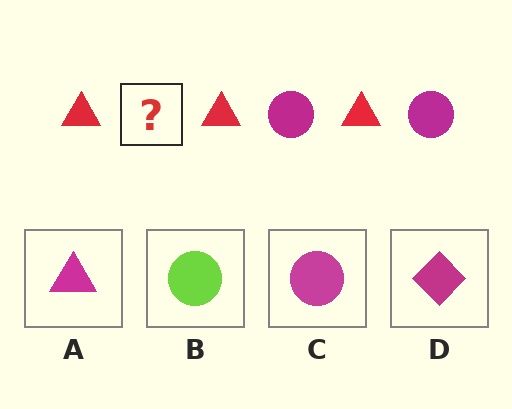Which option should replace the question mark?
Option C.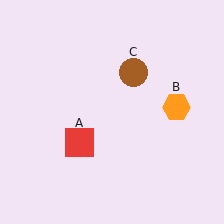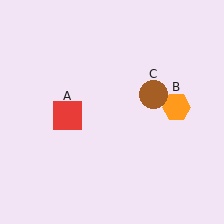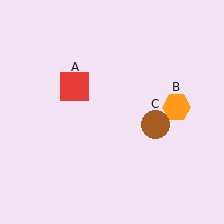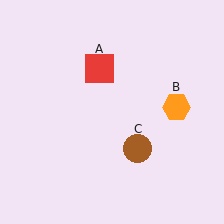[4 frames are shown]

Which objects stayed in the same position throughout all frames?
Orange hexagon (object B) remained stationary.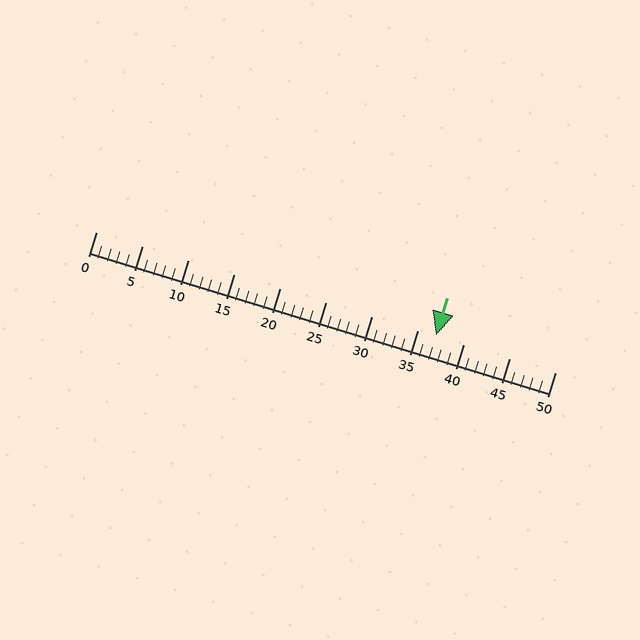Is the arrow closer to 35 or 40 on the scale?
The arrow is closer to 35.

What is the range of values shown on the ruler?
The ruler shows values from 0 to 50.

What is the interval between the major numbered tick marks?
The major tick marks are spaced 5 units apart.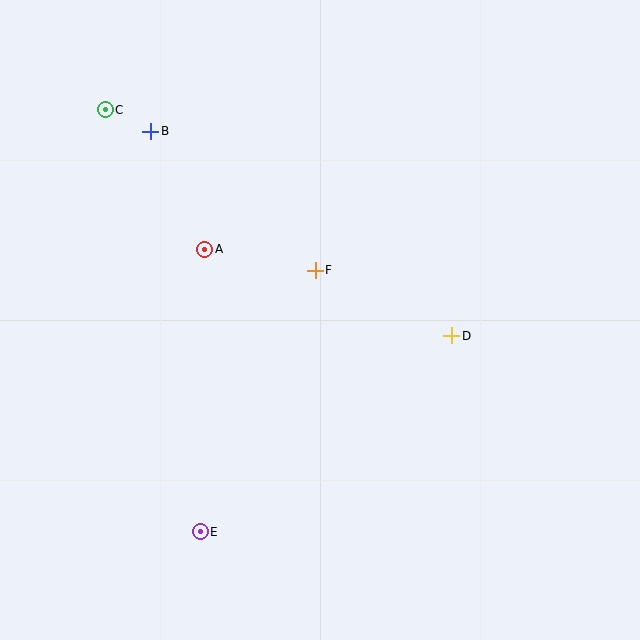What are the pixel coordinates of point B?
Point B is at (151, 131).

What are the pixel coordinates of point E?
Point E is at (200, 532).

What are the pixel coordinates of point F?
Point F is at (315, 270).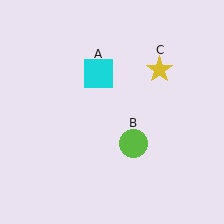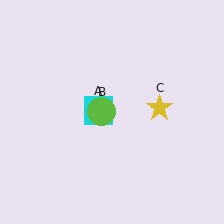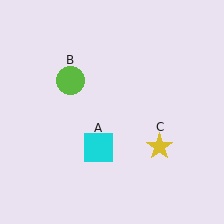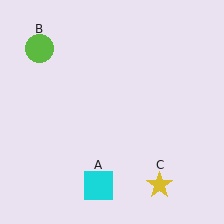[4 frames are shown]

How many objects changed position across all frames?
3 objects changed position: cyan square (object A), lime circle (object B), yellow star (object C).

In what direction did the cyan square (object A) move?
The cyan square (object A) moved down.